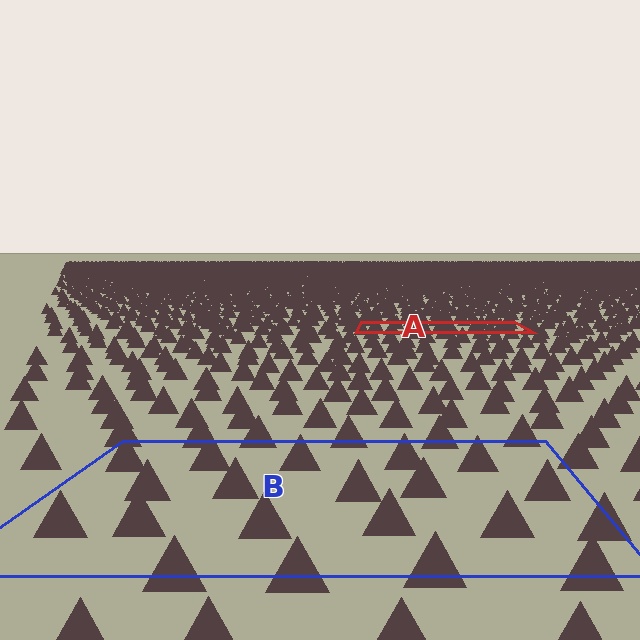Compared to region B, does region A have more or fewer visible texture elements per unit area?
Region A has more texture elements per unit area — they are packed more densely because it is farther away.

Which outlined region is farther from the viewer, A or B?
Region A is farther from the viewer — the texture elements inside it appear smaller and more densely packed.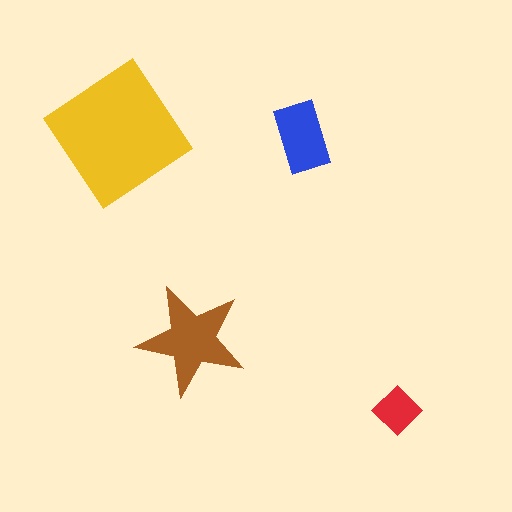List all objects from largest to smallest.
The yellow diamond, the brown star, the blue rectangle, the red diamond.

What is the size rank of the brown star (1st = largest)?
2nd.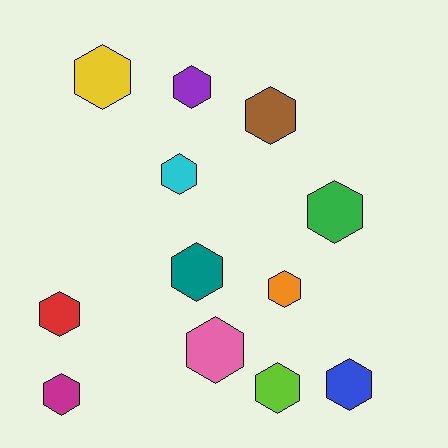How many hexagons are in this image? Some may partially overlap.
There are 12 hexagons.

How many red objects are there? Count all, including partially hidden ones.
There is 1 red object.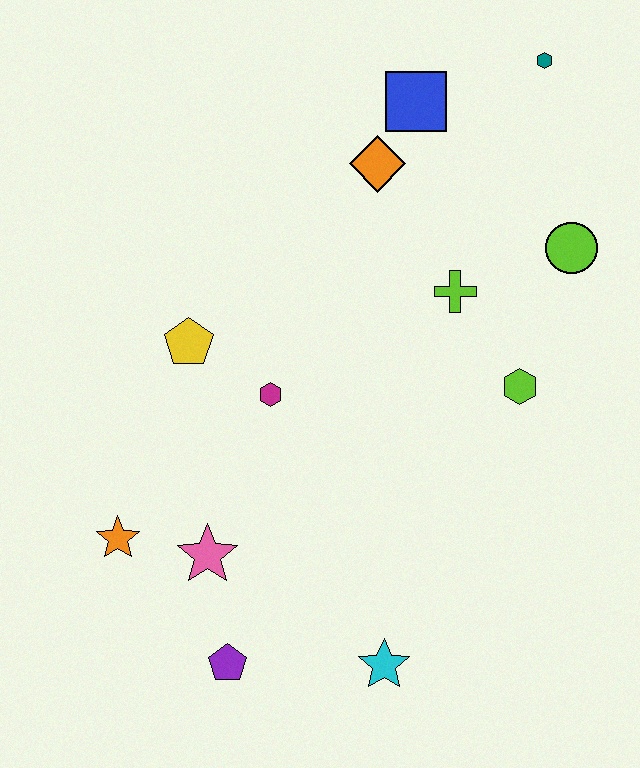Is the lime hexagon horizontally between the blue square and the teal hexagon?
Yes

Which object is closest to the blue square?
The orange diamond is closest to the blue square.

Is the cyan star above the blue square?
No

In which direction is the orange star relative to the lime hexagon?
The orange star is to the left of the lime hexagon.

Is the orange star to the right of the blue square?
No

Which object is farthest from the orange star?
The teal hexagon is farthest from the orange star.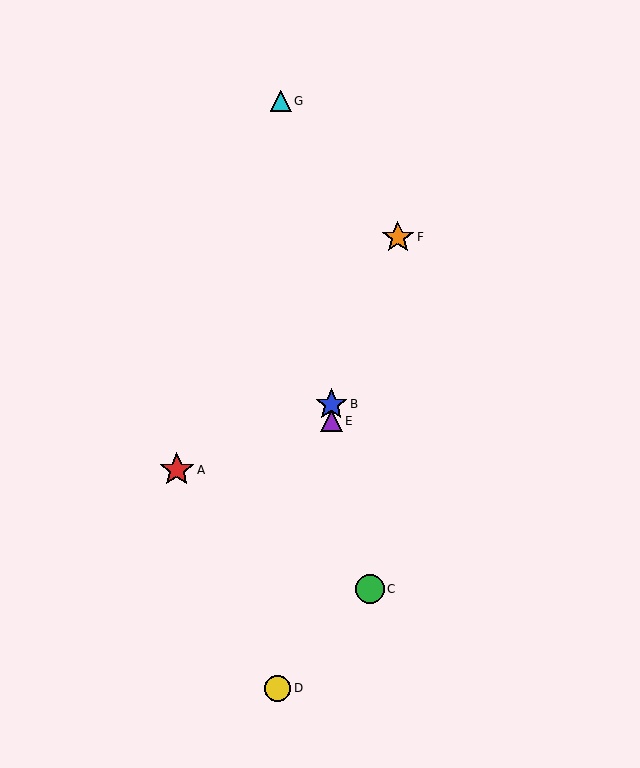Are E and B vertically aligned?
Yes, both are at x≈331.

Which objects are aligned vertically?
Objects B, E are aligned vertically.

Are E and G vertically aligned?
No, E is at x≈331 and G is at x≈281.